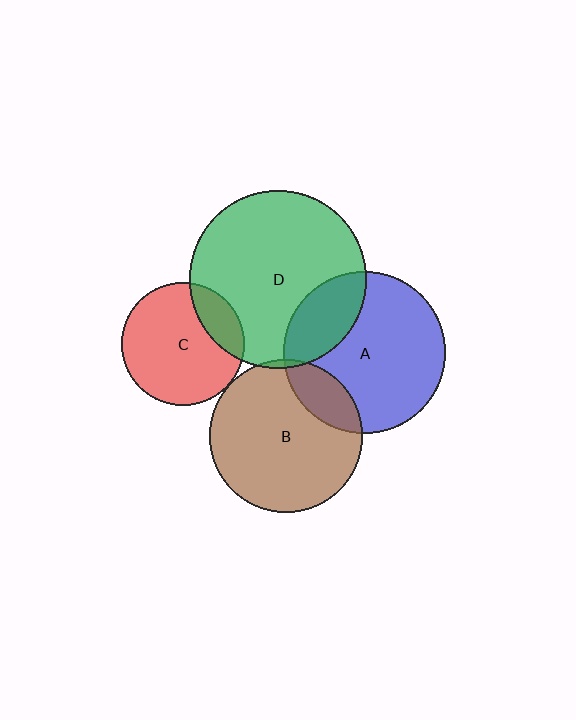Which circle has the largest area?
Circle D (green).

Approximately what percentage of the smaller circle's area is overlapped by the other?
Approximately 20%.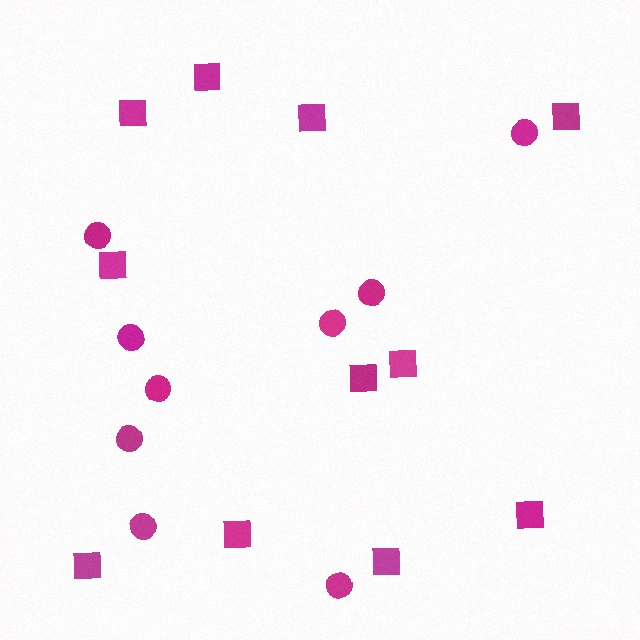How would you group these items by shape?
There are 2 groups: one group of circles (9) and one group of squares (11).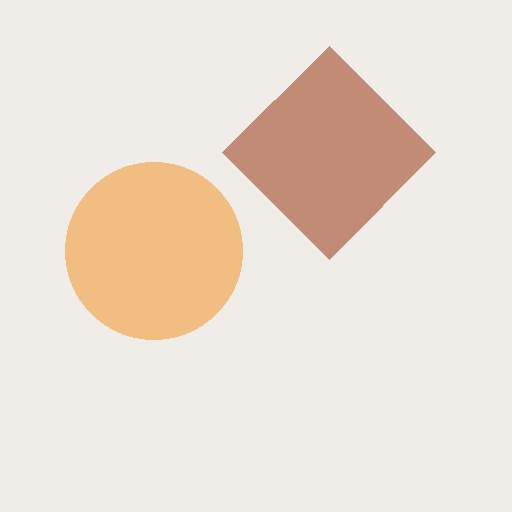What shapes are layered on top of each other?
The layered shapes are: a brown diamond, an orange circle.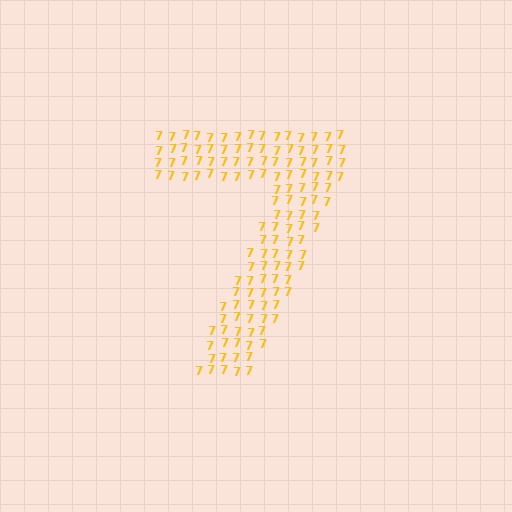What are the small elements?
The small elements are digit 7's.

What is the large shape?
The large shape is the digit 7.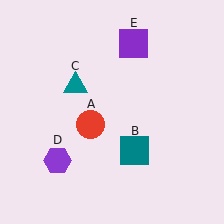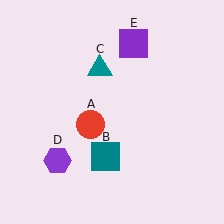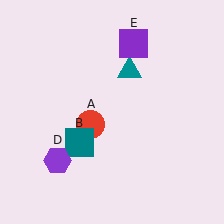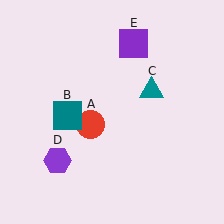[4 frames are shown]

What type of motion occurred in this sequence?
The teal square (object B), teal triangle (object C) rotated clockwise around the center of the scene.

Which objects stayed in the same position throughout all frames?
Red circle (object A) and purple hexagon (object D) and purple square (object E) remained stationary.